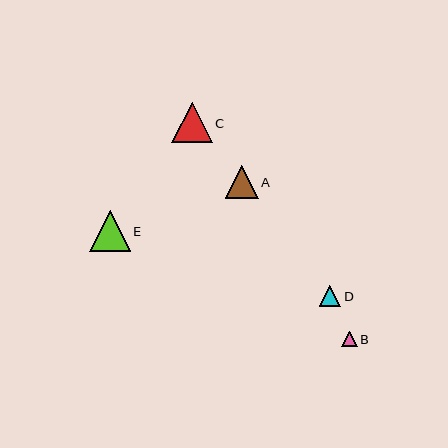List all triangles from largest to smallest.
From largest to smallest: C, E, A, D, B.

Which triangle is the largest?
Triangle C is the largest with a size of approximately 40 pixels.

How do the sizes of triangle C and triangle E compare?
Triangle C and triangle E are approximately the same size.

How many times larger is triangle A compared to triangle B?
Triangle A is approximately 2.1 times the size of triangle B.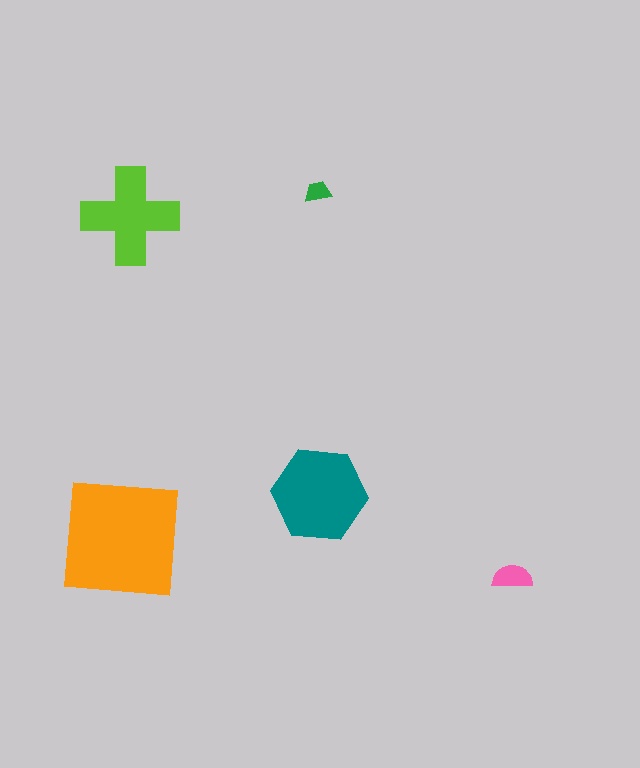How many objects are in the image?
There are 5 objects in the image.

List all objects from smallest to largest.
The green trapezoid, the pink semicircle, the lime cross, the teal hexagon, the orange square.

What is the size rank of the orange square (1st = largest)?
1st.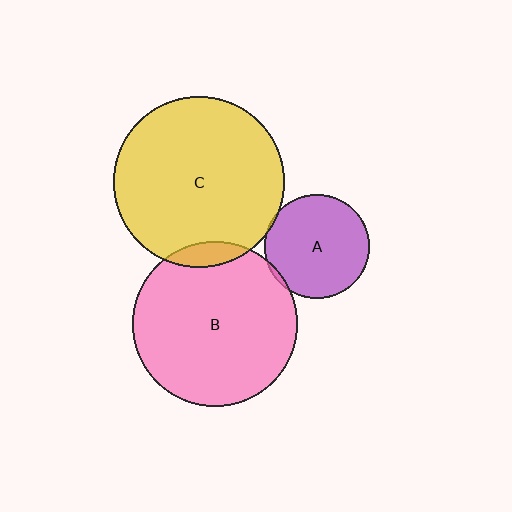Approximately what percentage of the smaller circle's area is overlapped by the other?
Approximately 5%.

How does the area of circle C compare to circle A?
Approximately 2.7 times.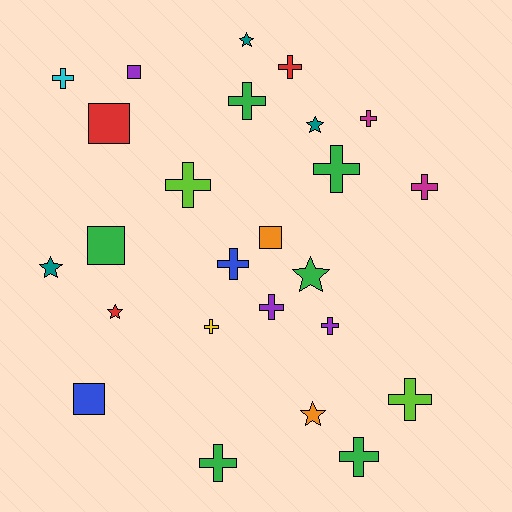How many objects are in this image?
There are 25 objects.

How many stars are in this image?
There are 6 stars.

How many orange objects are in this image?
There are 2 orange objects.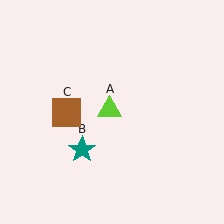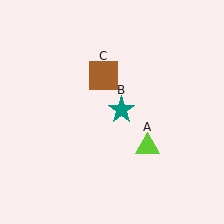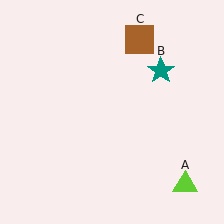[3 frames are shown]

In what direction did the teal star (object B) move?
The teal star (object B) moved up and to the right.